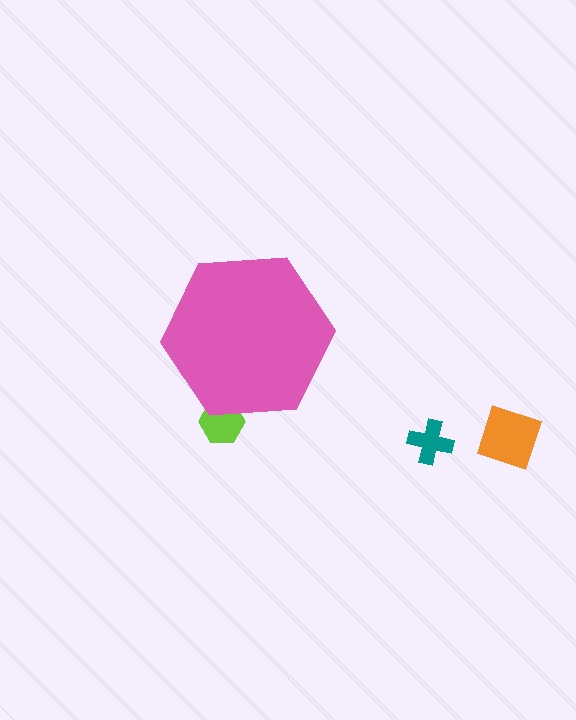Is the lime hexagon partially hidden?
Yes, the lime hexagon is partially hidden behind the pink hexagon.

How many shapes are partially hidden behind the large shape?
1 shape is partially hidden.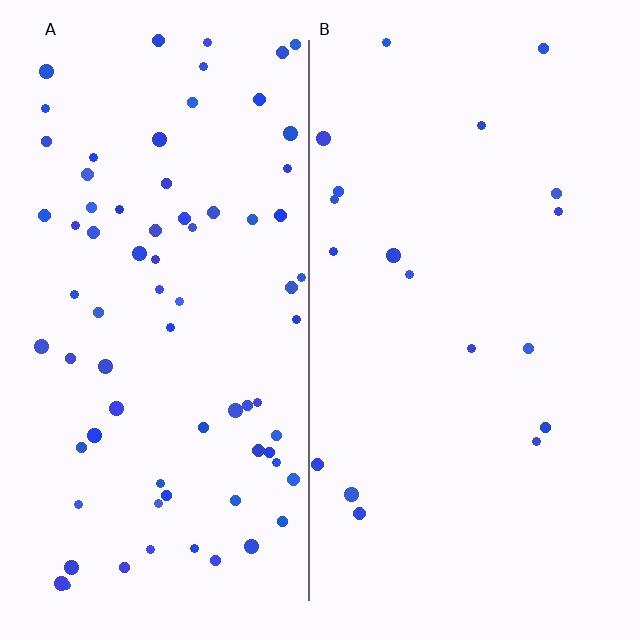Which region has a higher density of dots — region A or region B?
A (the left).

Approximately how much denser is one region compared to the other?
Approximately 4.0× — region A over region B.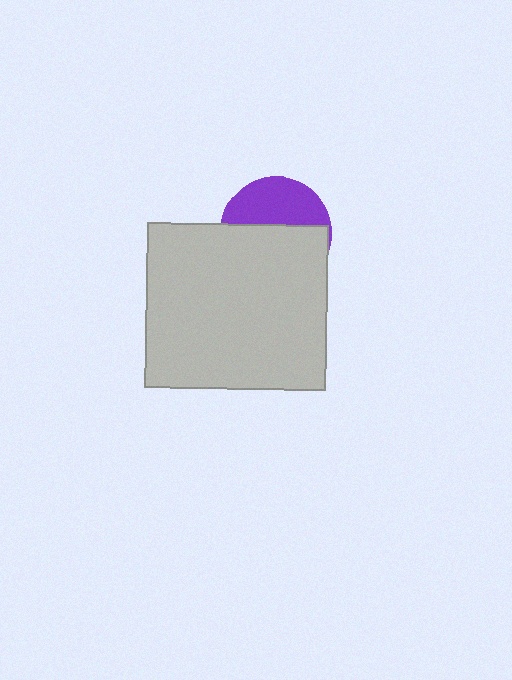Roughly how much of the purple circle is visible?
A small part of it is visible (roughly 40%).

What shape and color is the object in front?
The object in front is a light gray rectangle.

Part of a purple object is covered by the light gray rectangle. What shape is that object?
It is a circle.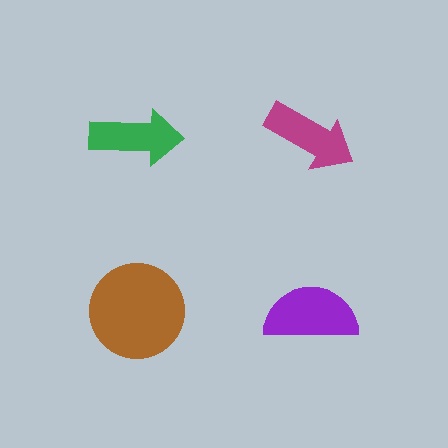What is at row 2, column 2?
A purple semicircle.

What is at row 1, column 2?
A magenta arrow.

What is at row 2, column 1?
A brown circle.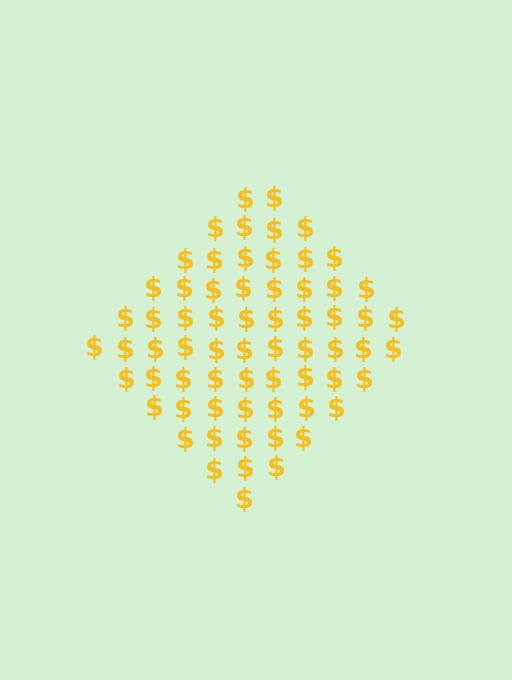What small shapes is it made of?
It is made of small dollar signs.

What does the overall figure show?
The overall figure shows a diamond.